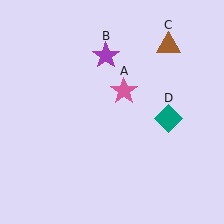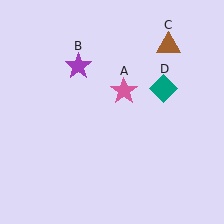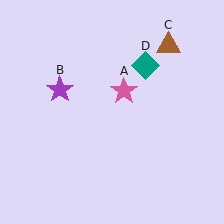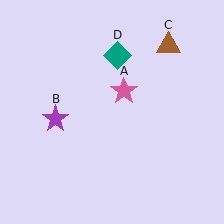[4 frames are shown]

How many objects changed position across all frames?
2 objects changed position: purple star (object B), teal diamond (object D).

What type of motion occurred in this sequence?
The purple star (object B), teal diamond (object D) rotated counterclockwise around the center of the scene.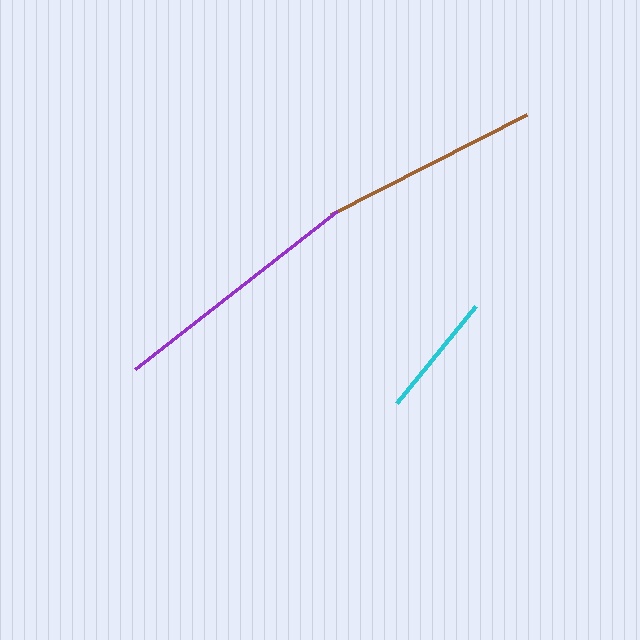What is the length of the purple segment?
The purple segment is approximately 256 pixels long.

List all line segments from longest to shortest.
From longest to shortest: purple, brown, cyan.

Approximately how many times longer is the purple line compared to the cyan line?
The purple line is approximately 2.0 times the length of the cyan line.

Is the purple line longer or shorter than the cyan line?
The purple line is longer than the cyan line.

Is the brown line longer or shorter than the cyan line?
The brown line is longer than the cyan line.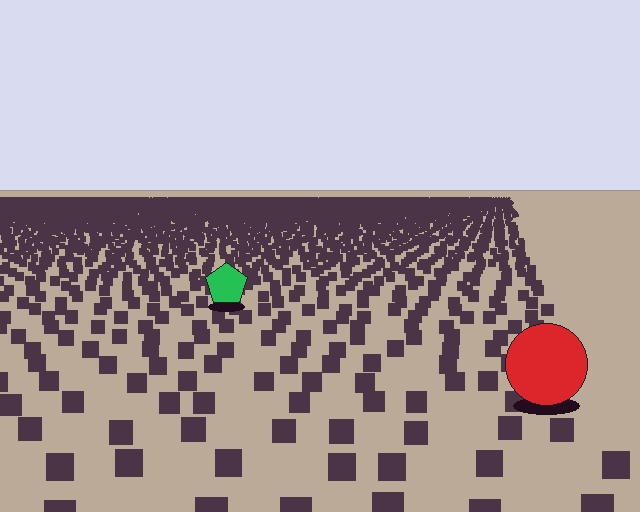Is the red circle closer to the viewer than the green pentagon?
Yes. The red circle is closer — you can tell from the texture gradient: the ground texture is coarser near it.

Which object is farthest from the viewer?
The green pentagon is farthest from the viewer. It appears smaller and the ground texture around it is denser.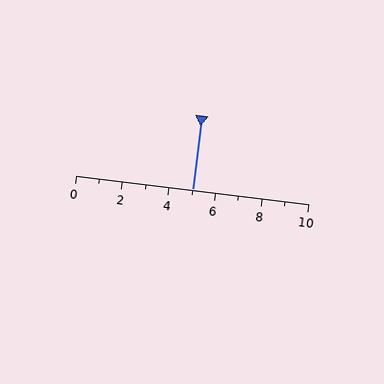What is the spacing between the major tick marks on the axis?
The major ticks are spaced 2 apart.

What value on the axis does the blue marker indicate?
The marker indicates approximately 5.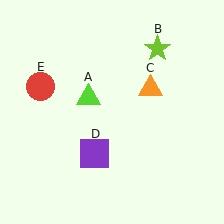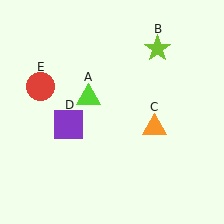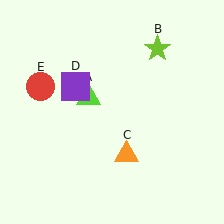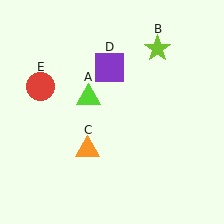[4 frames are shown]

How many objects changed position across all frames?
2 objects changed position: orange triangle (object C), purple square (object D).